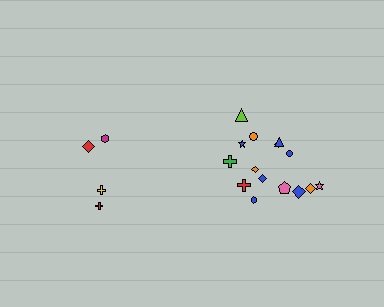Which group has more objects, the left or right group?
The right group.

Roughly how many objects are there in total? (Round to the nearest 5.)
Roughly 20 objects in total.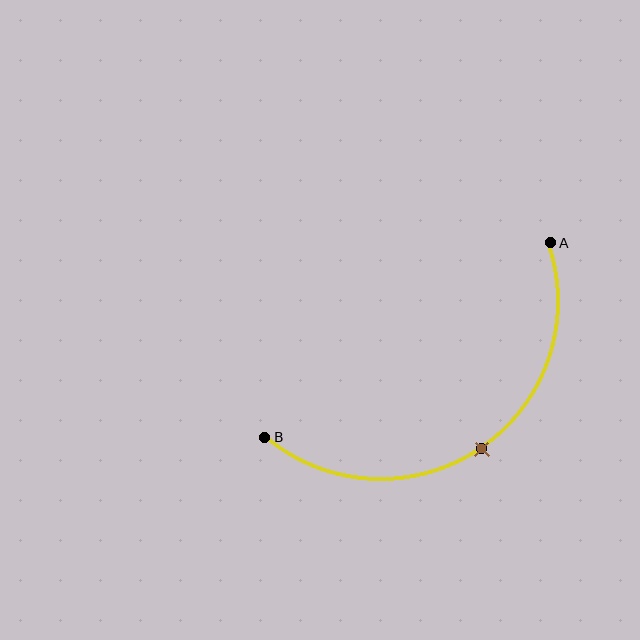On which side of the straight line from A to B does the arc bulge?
The arc bulges below and to the right of the straight line connecting A and B.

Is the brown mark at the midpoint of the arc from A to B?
Yes. The brown mark lies on the arc at equal arc-length from both A and B — it is the arc midpoint.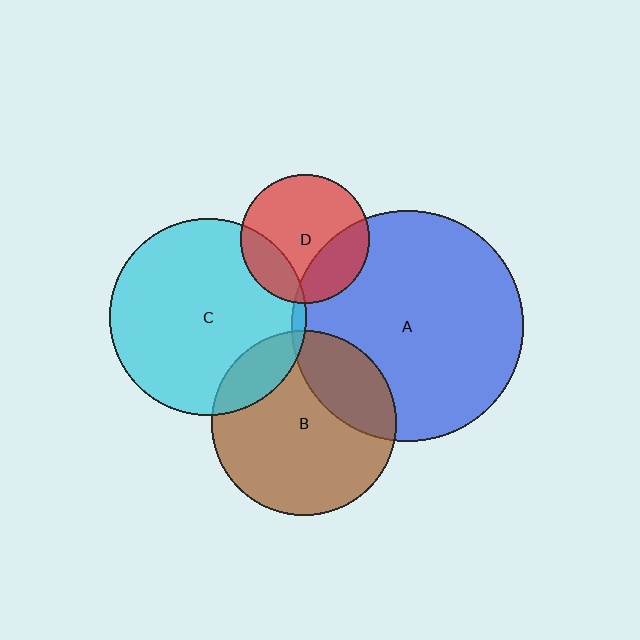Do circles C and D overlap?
Yes.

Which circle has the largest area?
Circle A (blue).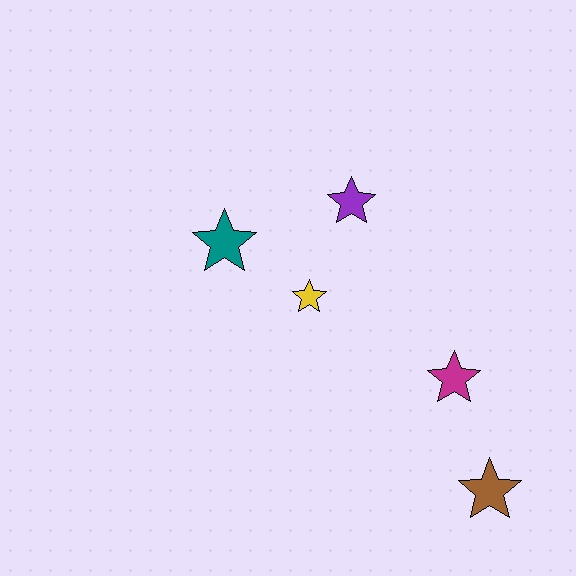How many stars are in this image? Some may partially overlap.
There are 5 stars.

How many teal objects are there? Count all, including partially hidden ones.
There is 1 teal object.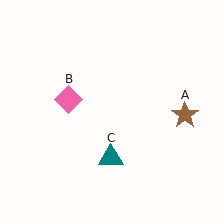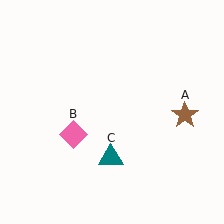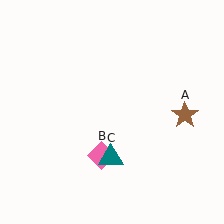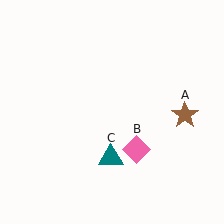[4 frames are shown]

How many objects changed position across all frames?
1 object changed position: pink diamond (object B).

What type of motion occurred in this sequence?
The pink diamond (object B) rotated counterclockwise around the center of the scene.